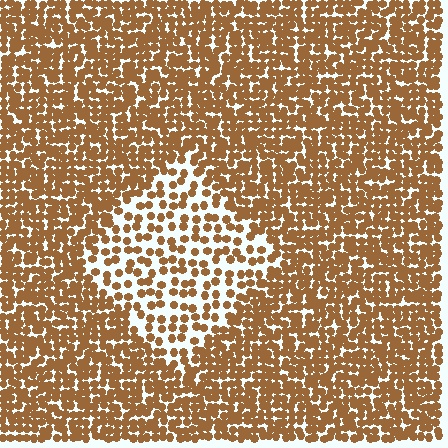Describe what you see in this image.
The image contains small brown elements arranged at two different densities. A diamond-shaped region is visible where the elements are less densely packed than the surrounding area.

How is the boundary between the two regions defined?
The boundary is defined by a change in element density (approximately 2.1x ratio). All elements are the same color, size, and shape.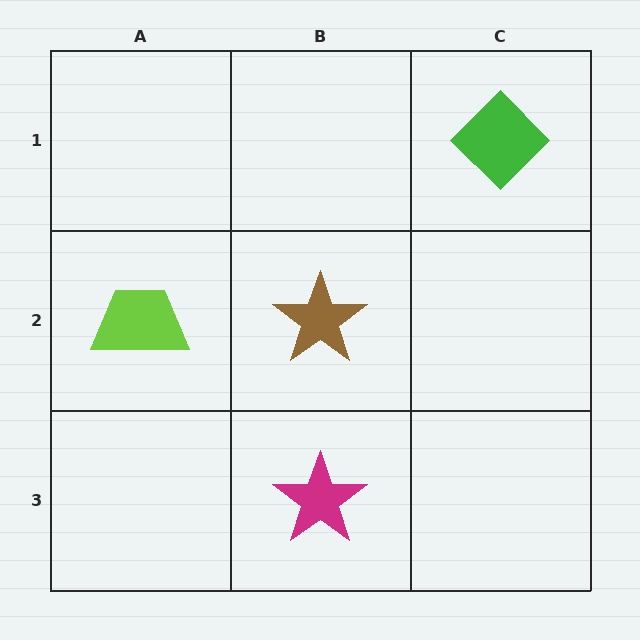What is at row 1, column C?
A green diamond.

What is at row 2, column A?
A lime trapezoid.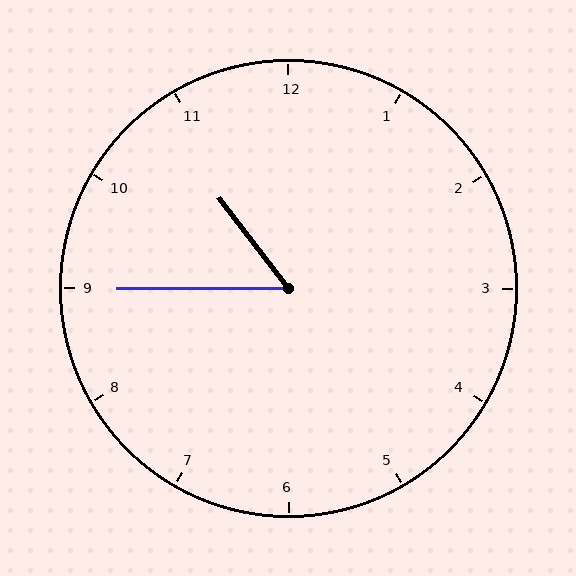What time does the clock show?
10:45.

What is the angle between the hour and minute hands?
Approximately 52 degrees.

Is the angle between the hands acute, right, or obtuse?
It is acute.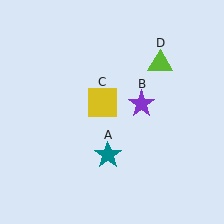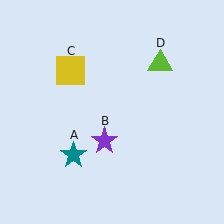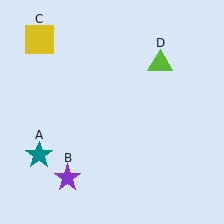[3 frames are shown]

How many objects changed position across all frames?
3 objects changed position: teal star (object A), purple star (object B), yellow square (object C).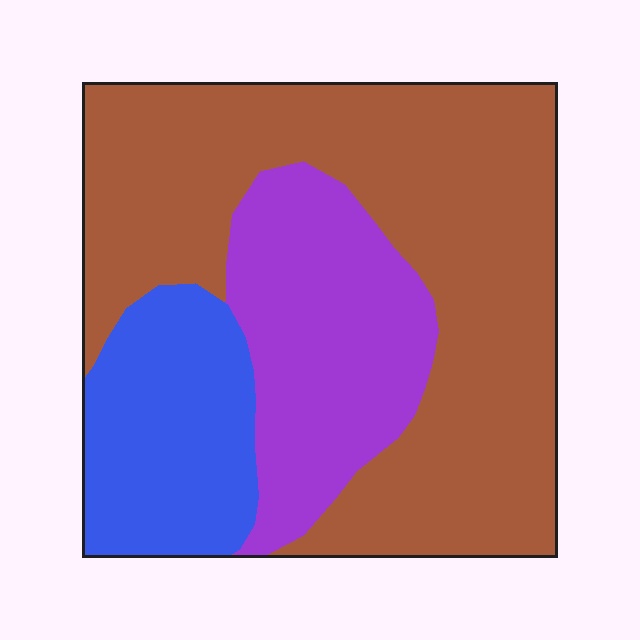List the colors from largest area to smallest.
From largest to smallest: brown, purple, blue.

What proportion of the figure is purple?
Purple covers roughly 25% of the figure.